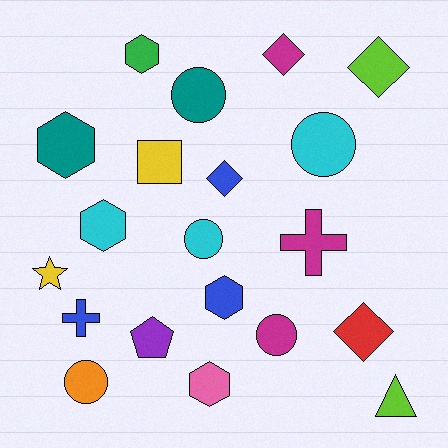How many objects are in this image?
There are 20 objects.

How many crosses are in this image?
There are 2 crosses.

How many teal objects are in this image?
There are 2 teal objects.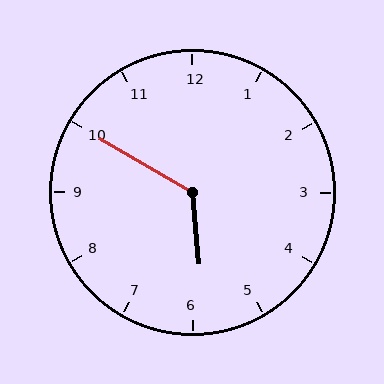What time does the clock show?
5:50.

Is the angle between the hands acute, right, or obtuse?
It is obtuse.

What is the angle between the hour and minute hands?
Approximately 125 degrees.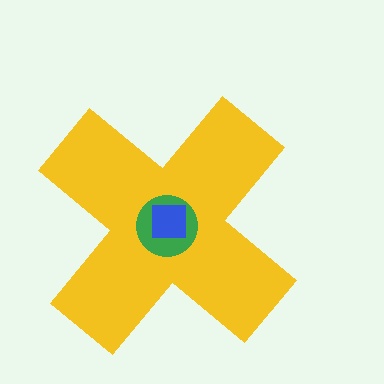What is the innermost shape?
The blue square.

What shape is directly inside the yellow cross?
The green circle.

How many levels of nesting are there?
3.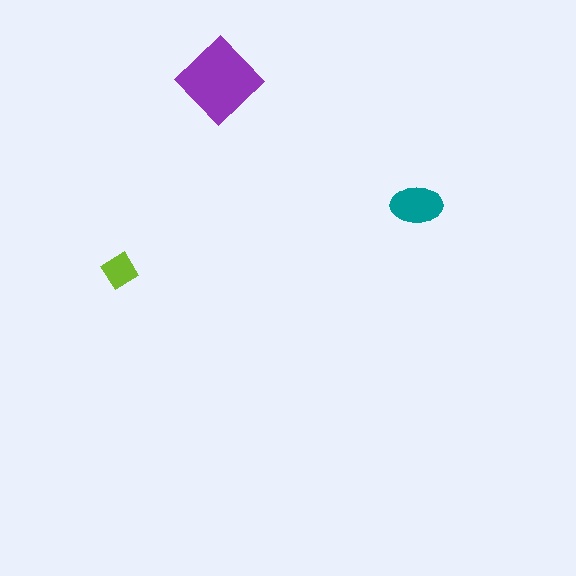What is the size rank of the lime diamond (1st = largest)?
3rd.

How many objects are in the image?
There are 3 objects in the image.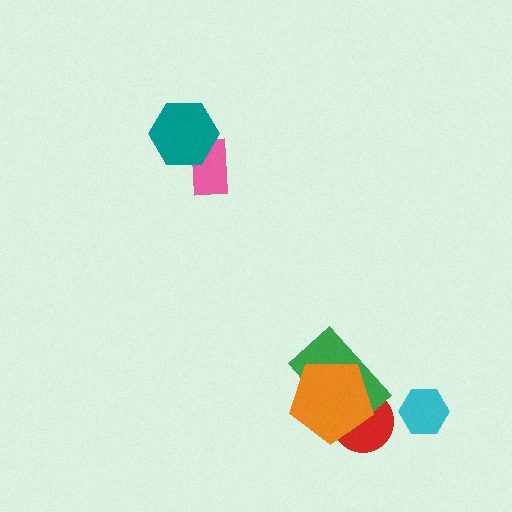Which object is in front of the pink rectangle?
The teal hexagon is in front of the pink rectangle.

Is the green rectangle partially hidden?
Yes, it is partially covered by another shape.